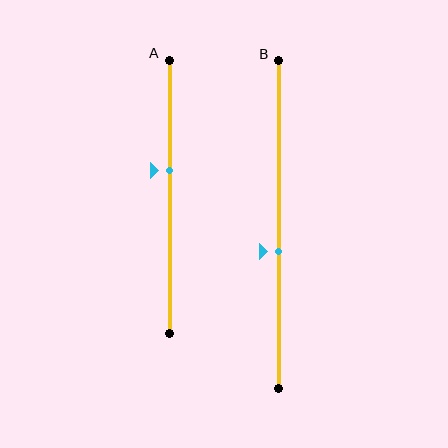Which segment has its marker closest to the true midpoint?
Segment B has its marker closest to the true midpoint.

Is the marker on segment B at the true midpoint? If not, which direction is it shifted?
No, the marker on segment B is shifted downward by about 8% of the segment length.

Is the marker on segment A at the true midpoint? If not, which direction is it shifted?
No, the marker on segment A is shifted upward by about 10% of the segment length.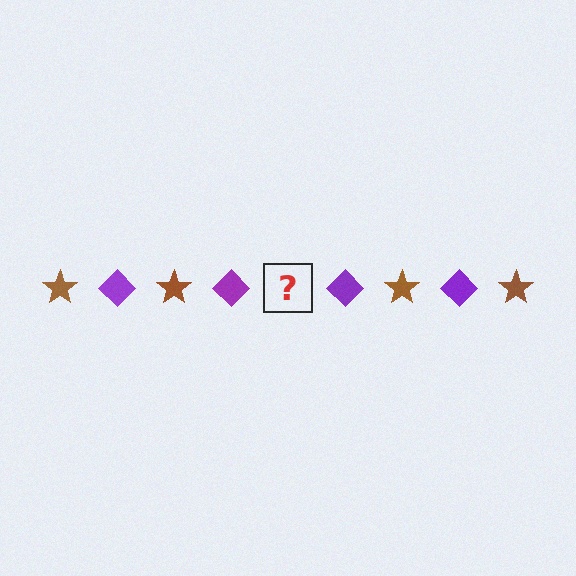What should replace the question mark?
The question mark should be replaced with a brown star.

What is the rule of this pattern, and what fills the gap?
The rule is that the pattern alternates between brown star and purple diamond. The gap should be filled with a brown star.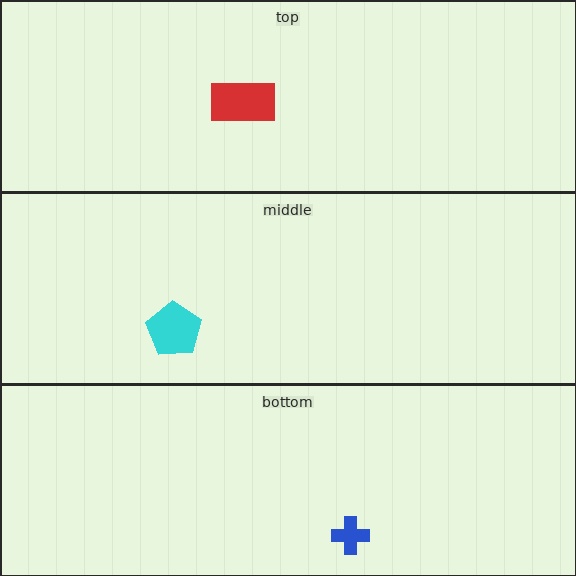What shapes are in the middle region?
The cyan pentagon.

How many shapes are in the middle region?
1.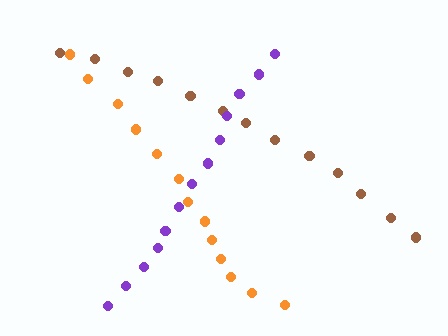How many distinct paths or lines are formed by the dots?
There are 3 distinct paths.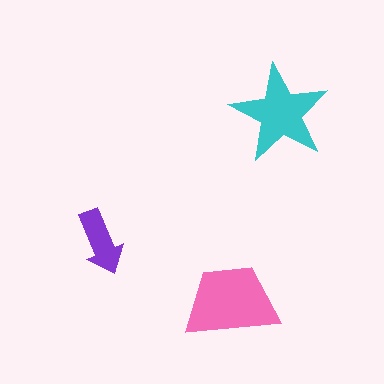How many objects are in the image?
There are 3 objects in the image.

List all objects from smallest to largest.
The purple arrow, the cyan star, the pink trapezoid.